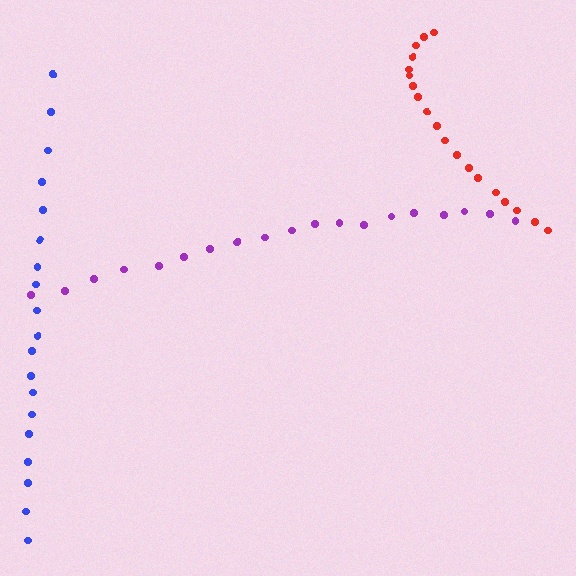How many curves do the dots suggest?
There are 3 distinct paths.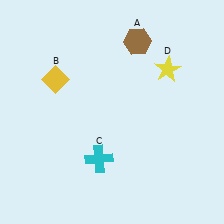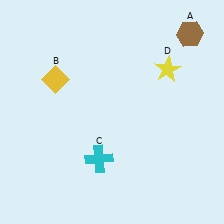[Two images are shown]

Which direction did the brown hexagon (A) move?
The brown hexagon (A) moved right.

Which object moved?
The brown hexagon (A) moved right.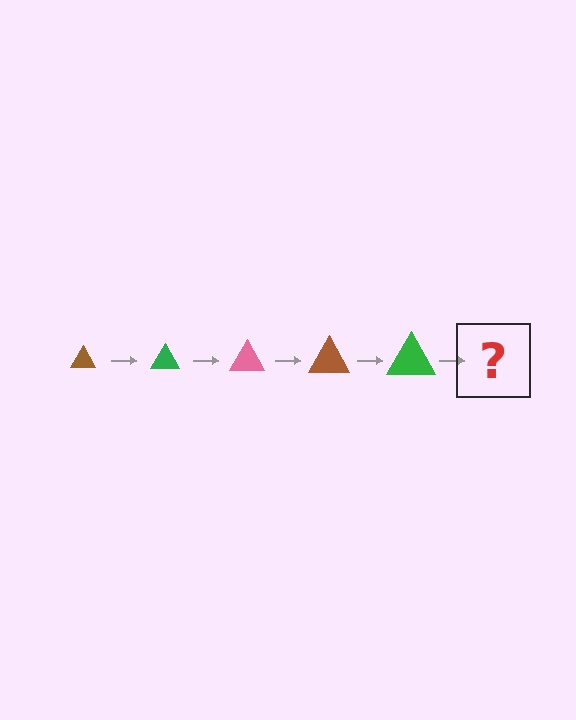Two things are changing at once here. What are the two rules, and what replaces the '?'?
The two rules are that the triangle grows larger each step and the color cycles through brown, green, and pink. The '?' should be a pink triangle, larger than the previous one.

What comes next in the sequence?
The next element should be a pink triangle, larger than the previous one.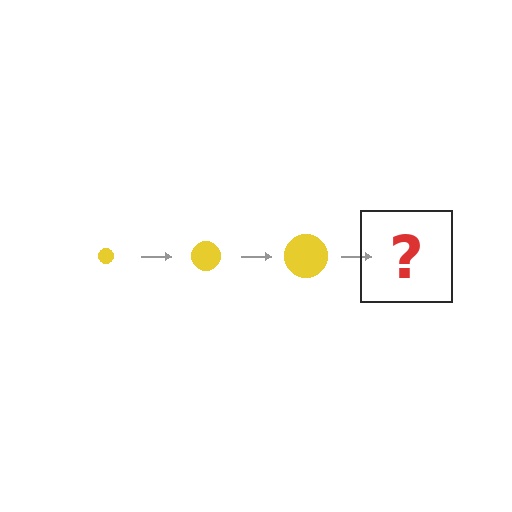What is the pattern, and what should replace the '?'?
The pattern is that the circle gets progressively larger each step. The '?' should be a yellow circle, larger than the previous one.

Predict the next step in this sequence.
The next step is a yellow circle, larger than the previous one.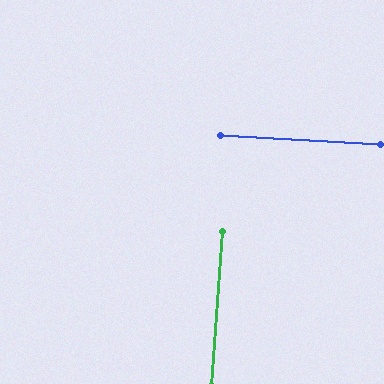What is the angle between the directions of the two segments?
Approximately 89 degrees.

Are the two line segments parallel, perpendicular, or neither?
Perpendicular — they meet at approximately 89°.